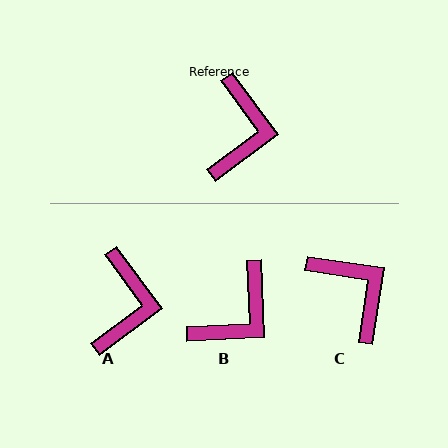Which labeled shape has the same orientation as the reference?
A.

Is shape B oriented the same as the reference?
No, it is off by about 34 degrees.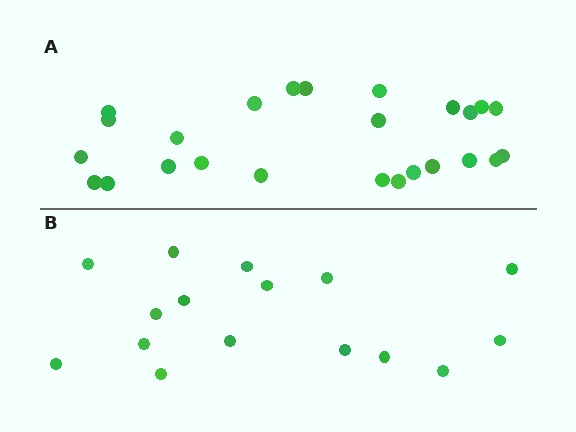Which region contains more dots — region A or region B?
Region A (the top region) has more dots.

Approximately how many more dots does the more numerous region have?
Region A has roughly 8 or so more dots than region B.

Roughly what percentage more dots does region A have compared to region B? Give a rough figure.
About 55% more.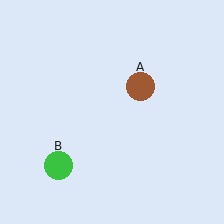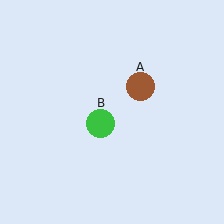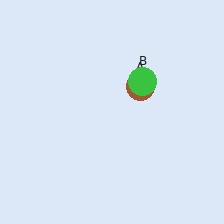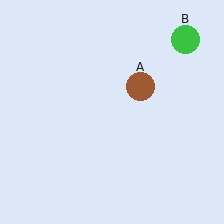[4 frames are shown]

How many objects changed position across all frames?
1 object changed position: green circle (object B).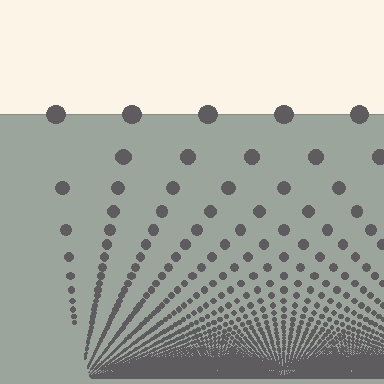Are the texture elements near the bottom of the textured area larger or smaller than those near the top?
Smaller. The gradient is inverted — elements near the bottom are smaller and denser.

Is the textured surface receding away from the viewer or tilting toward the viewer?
The surface appears to tilt toward the viewer. Texture elements get larger and sparser toward the top.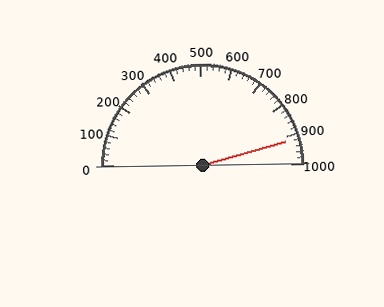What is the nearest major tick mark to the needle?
The nearest major tick mark is 900.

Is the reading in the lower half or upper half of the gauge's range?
The reading is in the upper half of the range (0 to 1000).